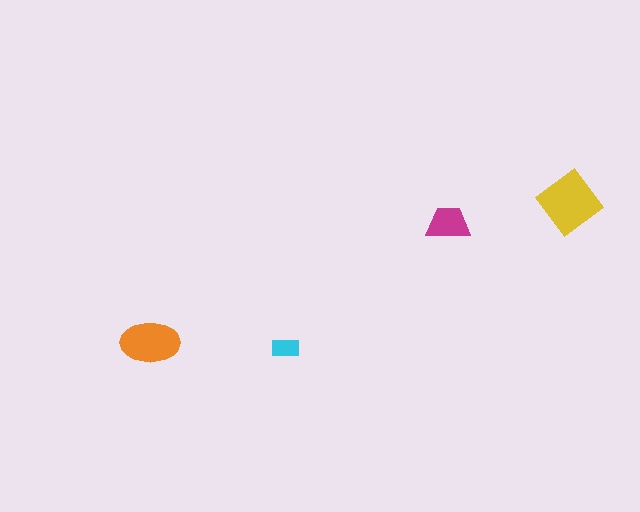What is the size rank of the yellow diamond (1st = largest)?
1st.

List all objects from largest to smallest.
The yellow diamond, the orange ellipse, the magenta trapezoid, the cyan rectangle.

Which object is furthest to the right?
The yellow diamond is rightmost.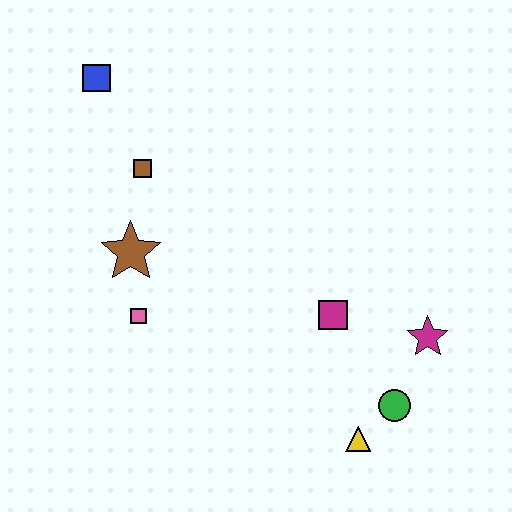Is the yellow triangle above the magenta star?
No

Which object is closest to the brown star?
The pink square is closest to the brown star.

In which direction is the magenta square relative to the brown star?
The magenta square is to the right of the brown star.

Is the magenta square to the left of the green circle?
Yes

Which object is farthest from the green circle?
The blue square is farthest from the green circle.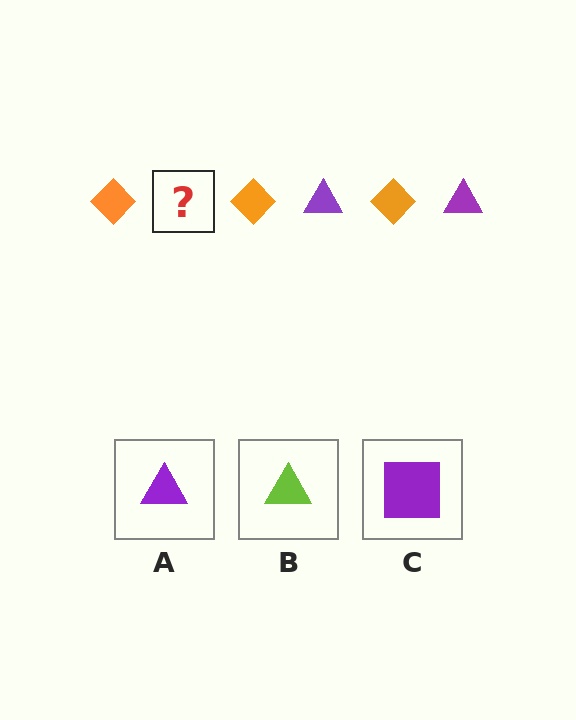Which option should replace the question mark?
Option A.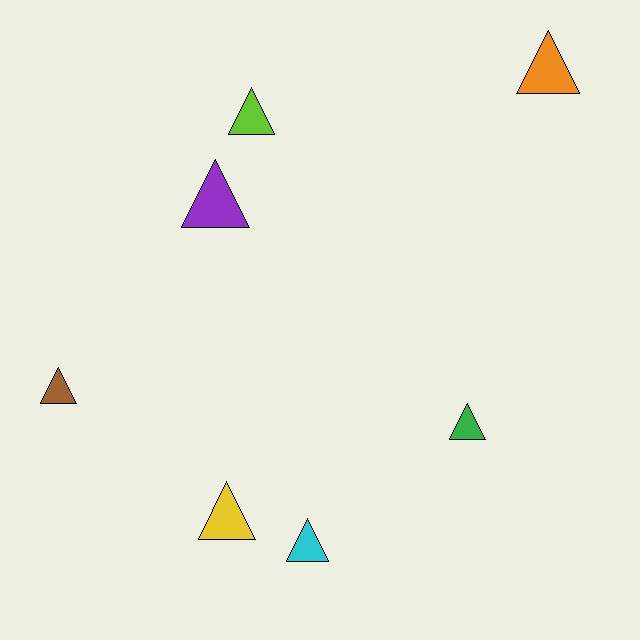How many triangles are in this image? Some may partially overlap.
There are 7 triangles.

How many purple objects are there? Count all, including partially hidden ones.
There is 1 purple object.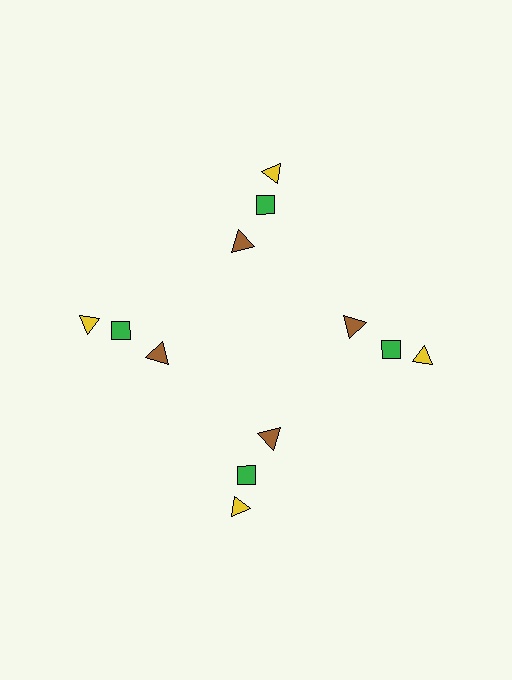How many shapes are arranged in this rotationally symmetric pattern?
There are 12 shapes, arranged in 4 groups of 3.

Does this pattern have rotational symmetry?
Yes, this pattern has 4-fold rotational symmetry. It looks the same after rotating 90 degrees around the center.